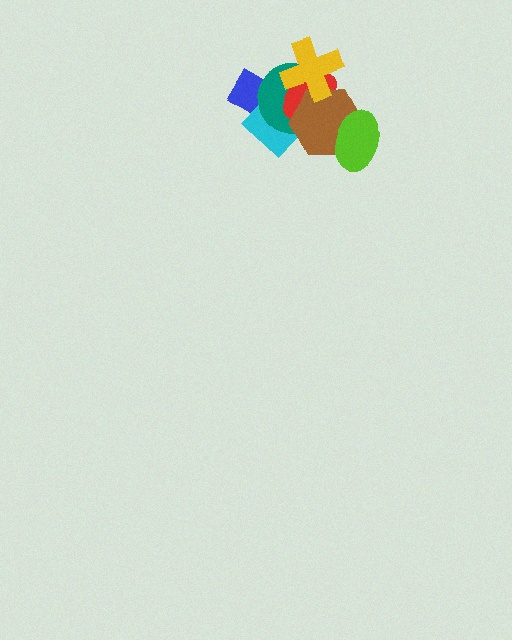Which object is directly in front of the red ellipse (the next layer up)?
The brown hexagon is directly in front of the red ellipse.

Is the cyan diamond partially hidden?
Yes, it is partially covered by another shape.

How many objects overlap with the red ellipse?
4 objects overlap with the red ellipse.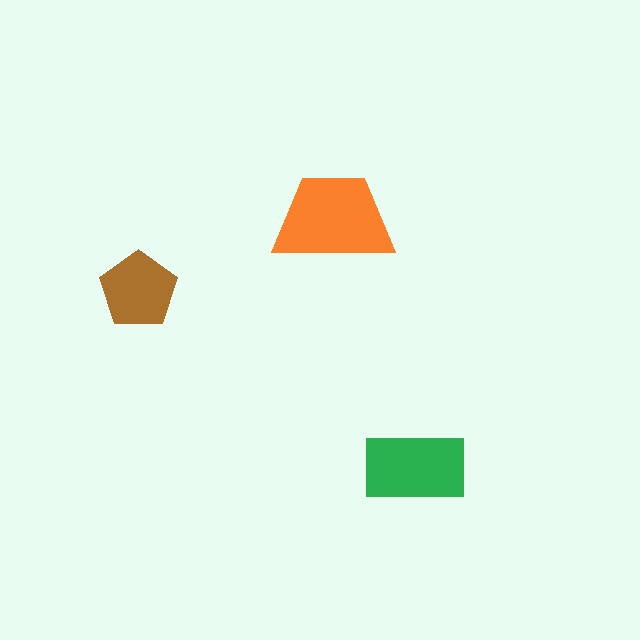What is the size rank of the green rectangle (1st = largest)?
2nd.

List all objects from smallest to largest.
The brown pentagon, the green rectangle, the orange trapezoid.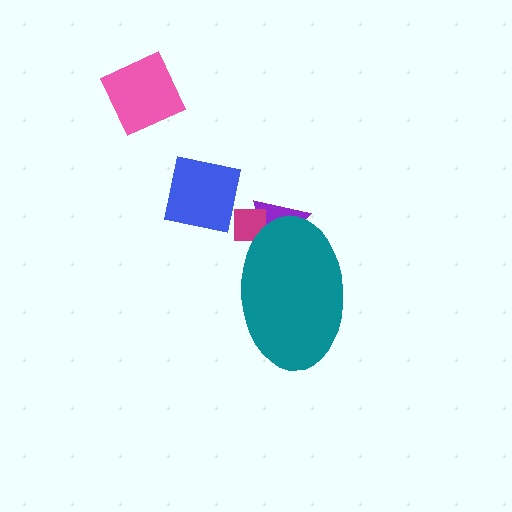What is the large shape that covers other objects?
A teal ellipse.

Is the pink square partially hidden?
No, the pink square is fully visible.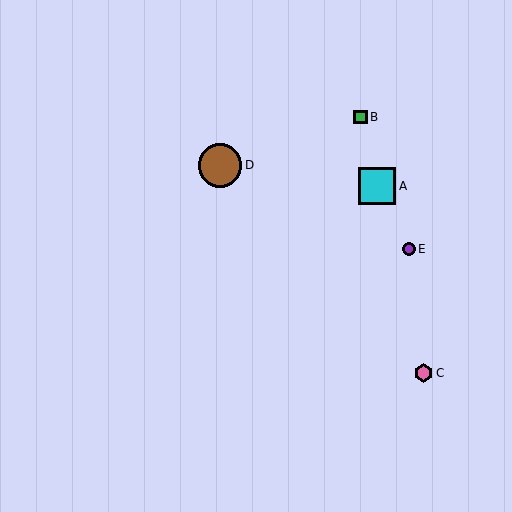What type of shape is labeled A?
Shape A is a cyan square.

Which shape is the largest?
The brown circle (labeled D) is the largest.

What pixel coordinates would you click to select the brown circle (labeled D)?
Click at (220, 165) to select the brown circle D.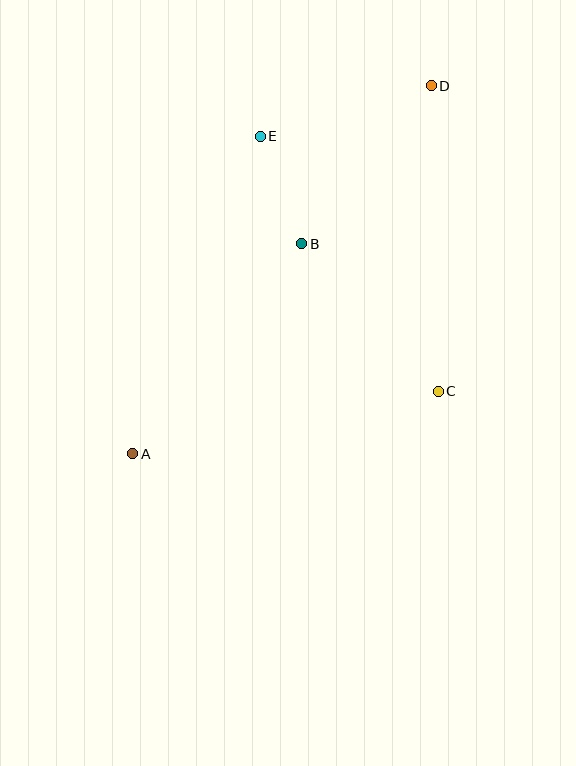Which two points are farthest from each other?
Points A and D are farthest from each other.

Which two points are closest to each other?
Points B and E are closest to each other.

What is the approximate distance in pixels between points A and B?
The distance between A and B is approximately 270 pixels.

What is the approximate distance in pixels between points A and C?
The distance between A and C is approximately 312 pixels.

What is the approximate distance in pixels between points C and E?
The distance between C and E is approximately 311 pixels.